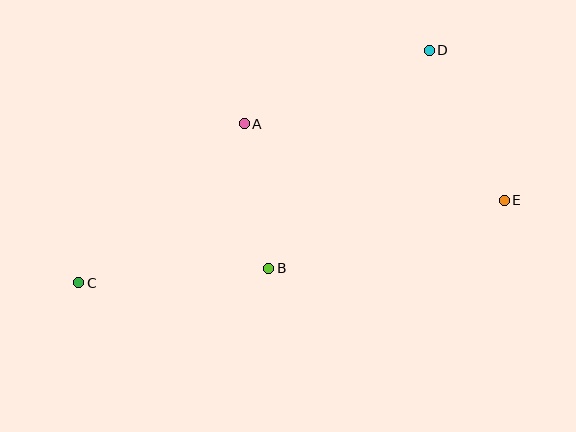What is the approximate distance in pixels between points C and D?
The distance between C and D is approximately 420 pixels.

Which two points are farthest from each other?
Points C and E are farthest from each other.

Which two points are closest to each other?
Points A and B are closest to each other.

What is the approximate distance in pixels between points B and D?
The distance between B and D is approximately 271 pixels.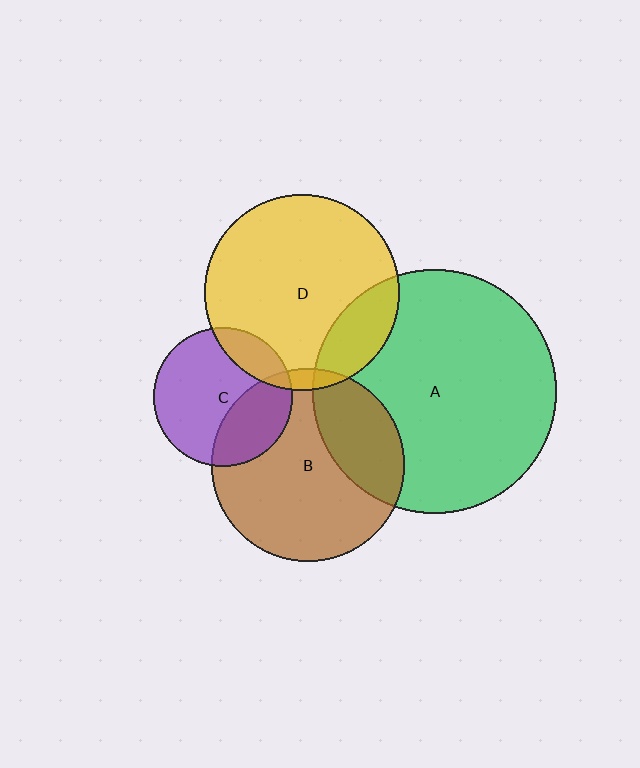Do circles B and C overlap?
Yes.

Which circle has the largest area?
Circle A (green).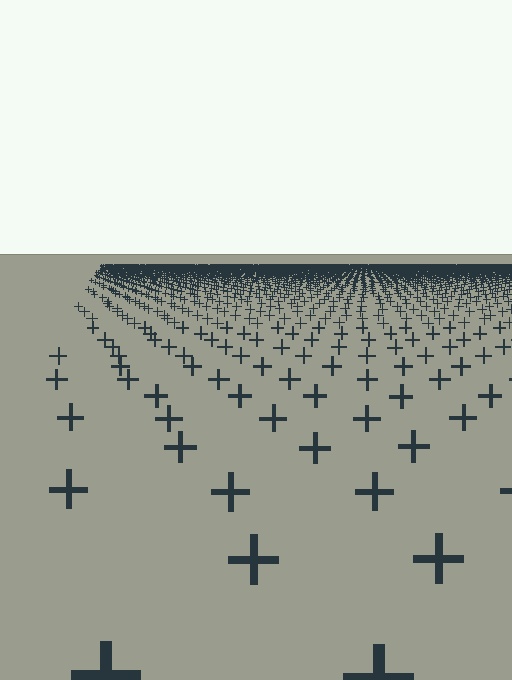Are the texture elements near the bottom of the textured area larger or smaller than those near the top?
Larger. Near the bottom, elements are closer to the viewer and appear at a bigger on-screen size.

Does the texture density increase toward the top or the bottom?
Density increases toward the top.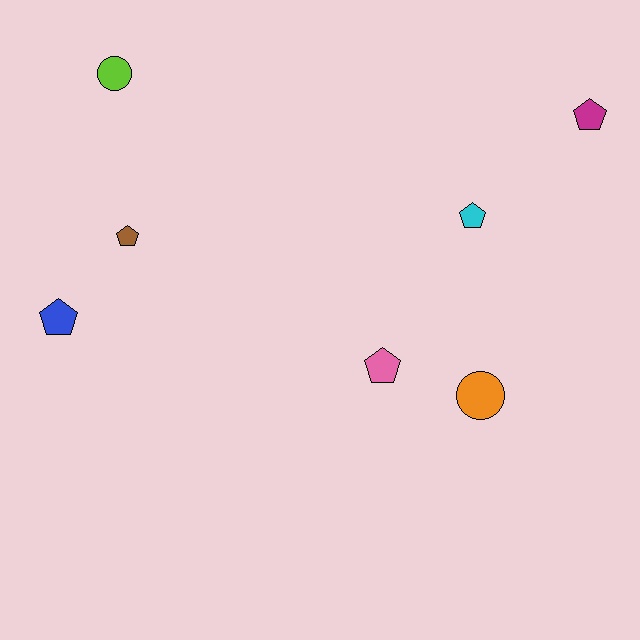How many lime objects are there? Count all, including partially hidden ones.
There is 1 lime object.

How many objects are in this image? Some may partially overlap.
There are 7 objects.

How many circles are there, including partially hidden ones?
There are 2 circles.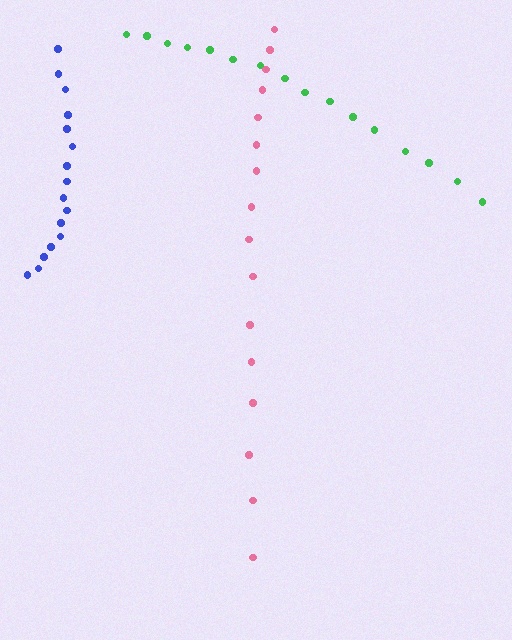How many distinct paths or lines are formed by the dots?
There are 3 distinct paths.